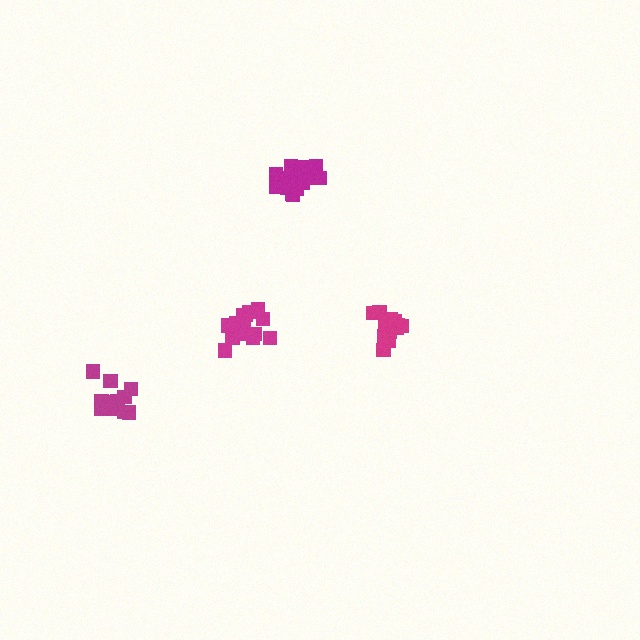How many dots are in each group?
Group 1: 17 dots, Group 2: 14 dots, Group 3: 18 dots, Group 4: 13 dots (62 total).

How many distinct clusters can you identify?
There are 4 distinct clusters.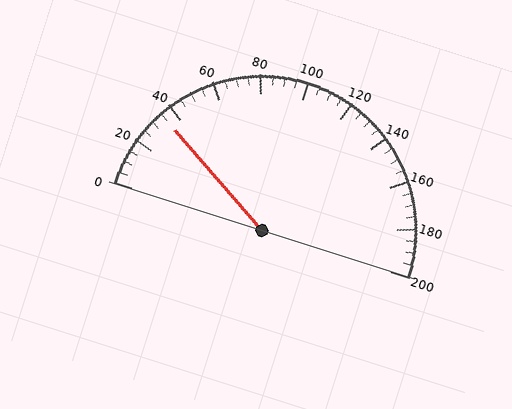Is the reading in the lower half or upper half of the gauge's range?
The reading is in the lower half of the range (0 to 200).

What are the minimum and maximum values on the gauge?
The gauge ranges from 0 to 200.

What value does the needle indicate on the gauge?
The needle indicates approximately 35.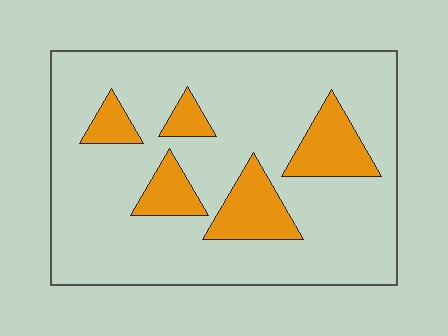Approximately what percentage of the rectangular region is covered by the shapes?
Approximately 20%.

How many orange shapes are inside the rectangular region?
5.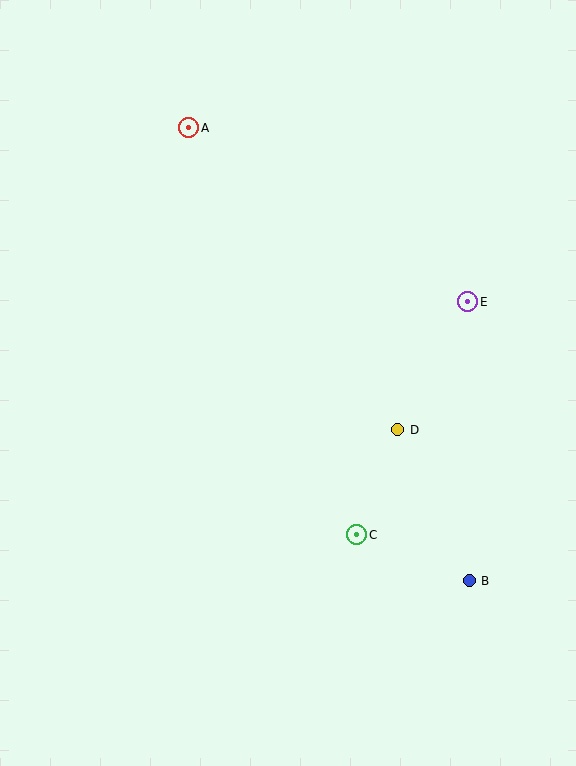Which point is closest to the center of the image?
Point D at (398, 430) is closest to the center.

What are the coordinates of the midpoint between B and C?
The midpoint between B and C is at (413, 558).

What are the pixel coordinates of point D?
Point D is at (398, 430).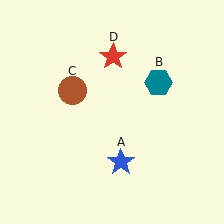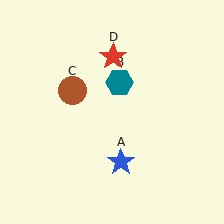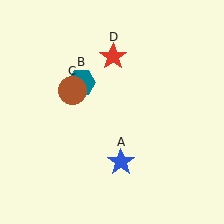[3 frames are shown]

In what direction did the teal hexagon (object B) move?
The teal hexagon (object B) moved left.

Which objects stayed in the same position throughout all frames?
Blue star (object A) and brown circle (object C) and red star (object D) remained stationary.